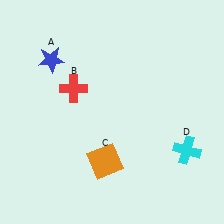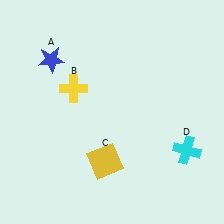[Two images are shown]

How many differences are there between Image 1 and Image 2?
There are 2 differences between the two images.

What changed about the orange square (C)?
In Image 1, C is orange. In Image 2, it changed to yellow.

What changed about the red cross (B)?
In Image 1, B is red. In Image 2, it changed to yellow.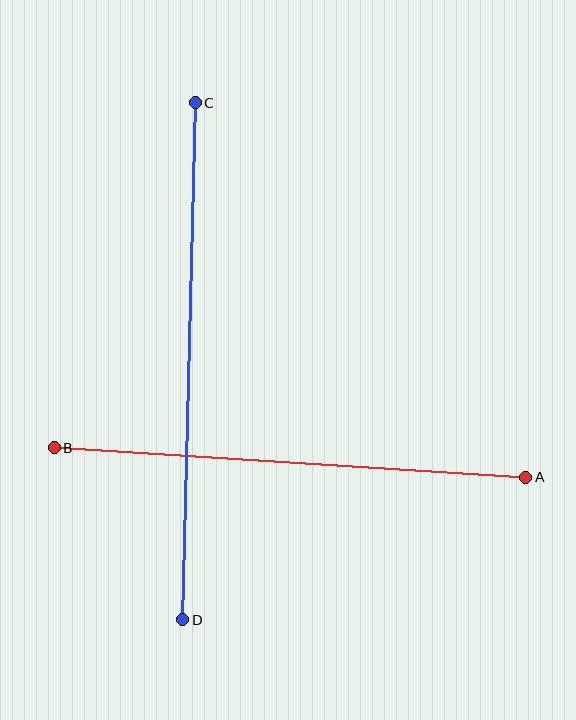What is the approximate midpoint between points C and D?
The midpoint is at approximately (189, 361) pixels.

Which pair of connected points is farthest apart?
Points C and D are farthest apart.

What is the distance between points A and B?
The distance is approximately 472 pixels.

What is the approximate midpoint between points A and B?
The midpoint is at approximately (290, 463) pixels.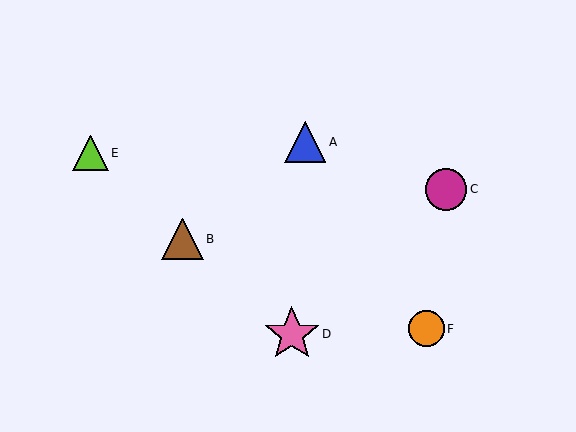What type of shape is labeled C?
Shape C is a magenta circle.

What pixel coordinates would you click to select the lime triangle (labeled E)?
Click at (90, 153) to select the lime triangle E.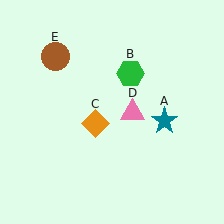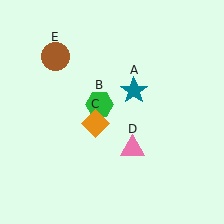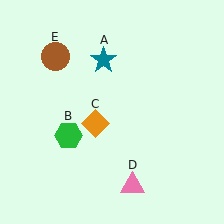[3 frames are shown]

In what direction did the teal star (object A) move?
The teal star (object A) moved up and to the left.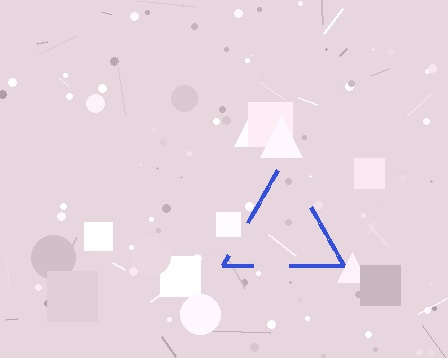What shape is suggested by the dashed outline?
The dashed outline suggests a triangle.